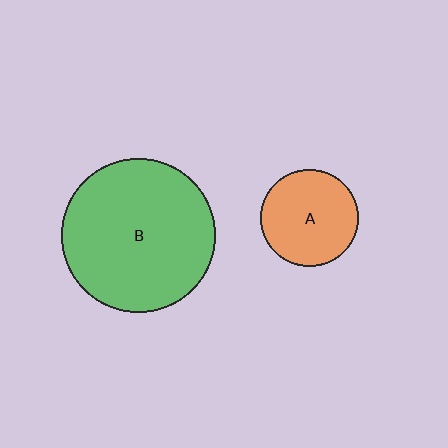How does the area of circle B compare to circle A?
Approximately 2.5 times.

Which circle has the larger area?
Circle B (green).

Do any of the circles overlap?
No, none of the circles overlap.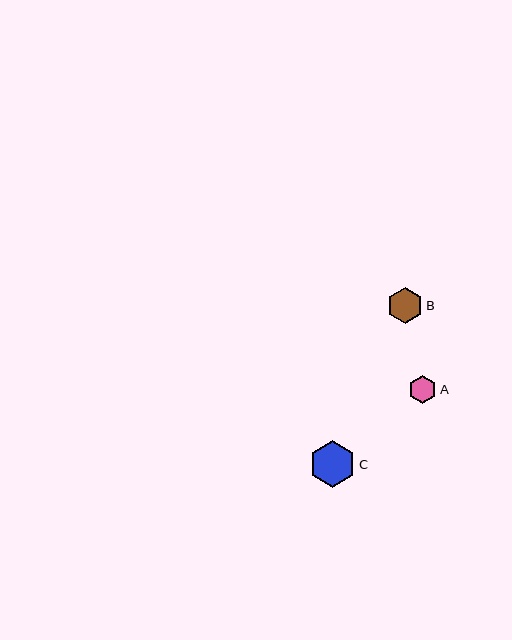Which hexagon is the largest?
Hexagon C is the largest with a size of approximately 46 pixels.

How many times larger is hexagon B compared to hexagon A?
Hexagon B is approximately 1.3 times the size of hexagon A.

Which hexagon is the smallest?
Hexagon A is the smallest with a size of approximately 28 pixels.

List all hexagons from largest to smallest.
From largest to smallest: C, B, A.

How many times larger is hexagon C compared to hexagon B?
Hexagon C is approximately 1.3 times the size of hexagon B.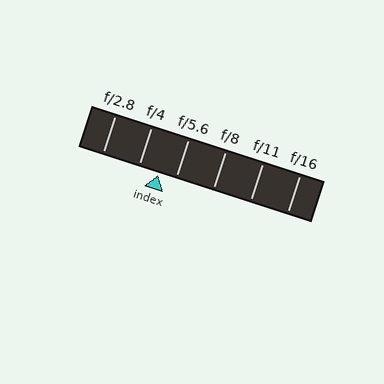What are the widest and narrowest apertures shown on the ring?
The widest aperture shown is f/2.8 and the narrowest is f/16.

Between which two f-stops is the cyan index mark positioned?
The index mark is between f/4 and f/5.6.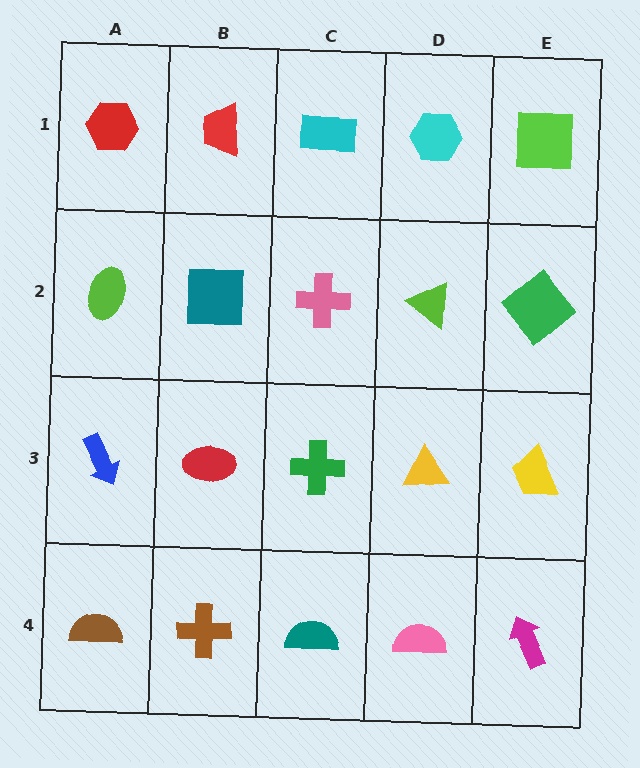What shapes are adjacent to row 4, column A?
A blue arrow (row 3, column A), a brown cross (row 4, column B).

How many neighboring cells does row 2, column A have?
3.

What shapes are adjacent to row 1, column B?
A teal square (row 2, column B), a red hexagon (row 1, column A), a cyan rectangle (row 1, column C).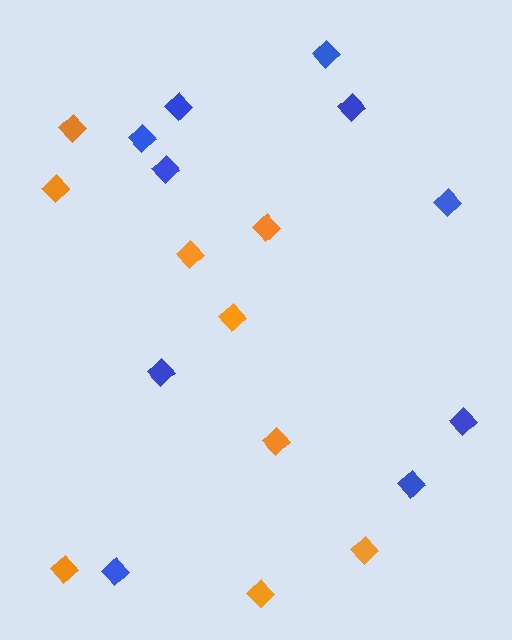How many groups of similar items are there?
There are 2 groups: one group of orange diamonds (9) and one group of blue diamonds (10).